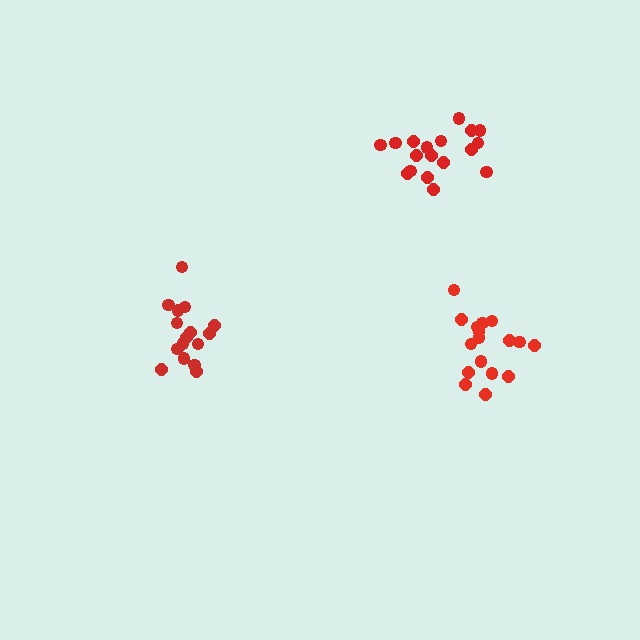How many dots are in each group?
Group 1: 16 dots, Group 2: 17 dots, Group 3: 18 dots (51 total).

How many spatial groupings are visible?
There are 3 spatial groupings.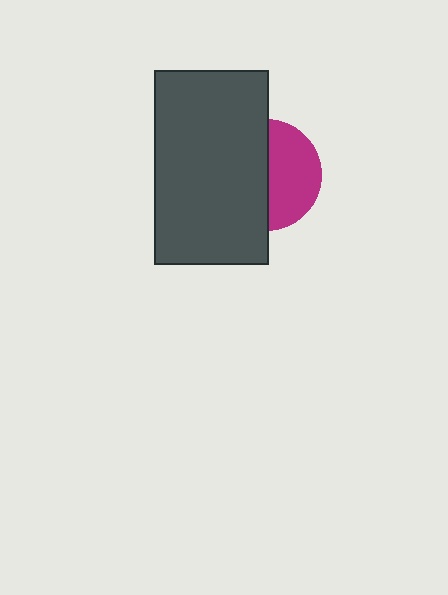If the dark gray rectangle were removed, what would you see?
You would see the complete magenta circle.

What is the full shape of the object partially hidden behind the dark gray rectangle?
The partially hidden object is a magenta circle.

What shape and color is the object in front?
The object in front is a dark gray rectangle.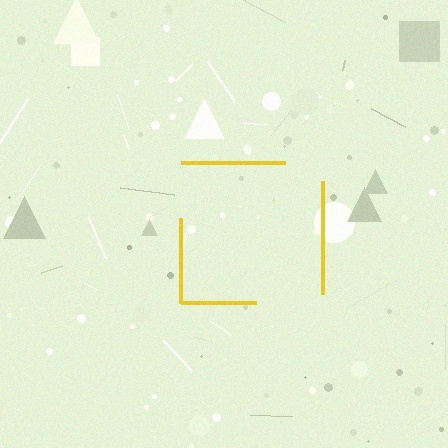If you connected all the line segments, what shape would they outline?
They would outline a square.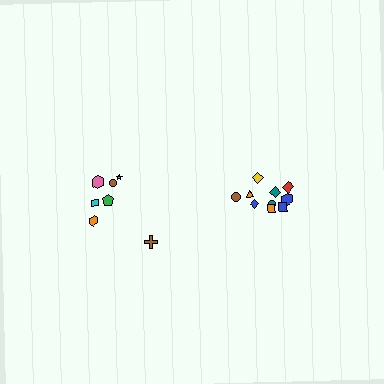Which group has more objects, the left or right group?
The right group.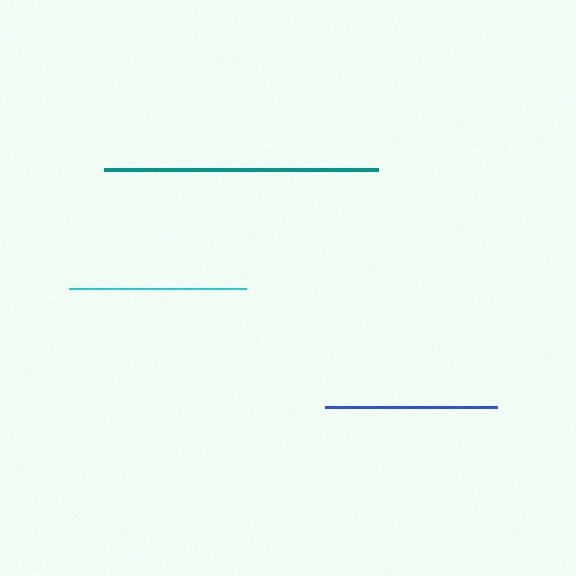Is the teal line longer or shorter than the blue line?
The teal line is longer than the blue line.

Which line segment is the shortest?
The blue line is the shortest at approximately 172 pixels.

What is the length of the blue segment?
The blue segment is approximately 172 pixels long.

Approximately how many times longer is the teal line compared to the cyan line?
The teal line is approximately 1.6 times the length of the cyan line.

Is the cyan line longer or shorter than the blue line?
The cyan line is longer than the blue line.